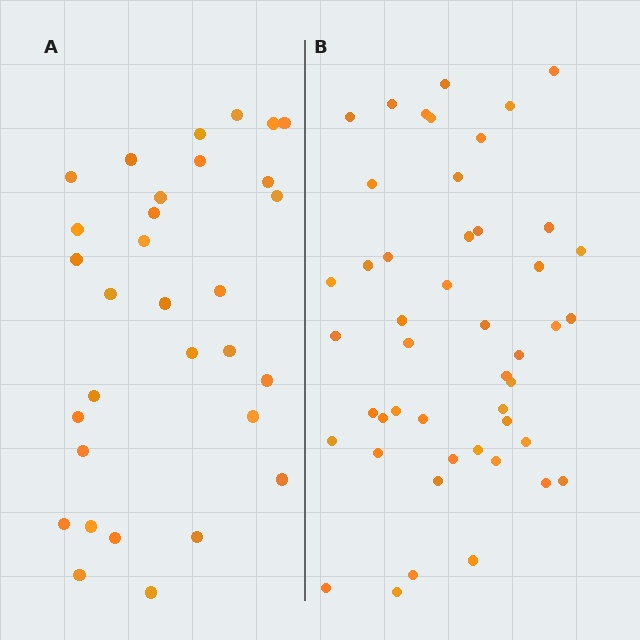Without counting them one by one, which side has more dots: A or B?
Region B (the right region) has more dots.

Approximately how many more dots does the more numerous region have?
Region B has approximately 15 more dots than region A.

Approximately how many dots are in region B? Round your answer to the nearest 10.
About 50 dots. (The exact count is 47, which rounds to 50.)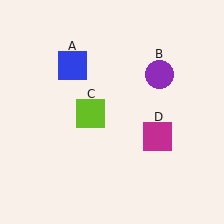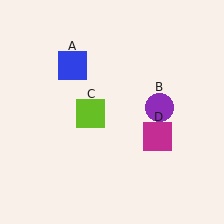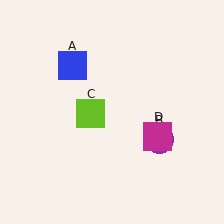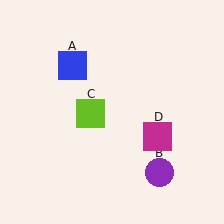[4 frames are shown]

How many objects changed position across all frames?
1 object changed position: purple circle (object B).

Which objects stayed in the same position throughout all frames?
Blue square (object A) and lime square (object C) and magenta square (object D) remained stationary.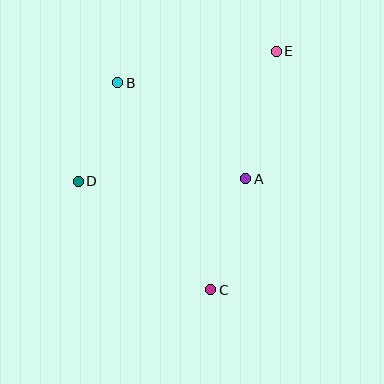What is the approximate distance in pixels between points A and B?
The distance between A and B is approximately 159 pixels.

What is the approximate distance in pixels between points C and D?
The distance between C and D is approximately 171 pixels.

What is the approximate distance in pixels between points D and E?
The distance between D and E is approximately 237 pixels.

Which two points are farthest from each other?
Points C and E are farthest from each other.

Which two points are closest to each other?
Points B and D are closest to each other.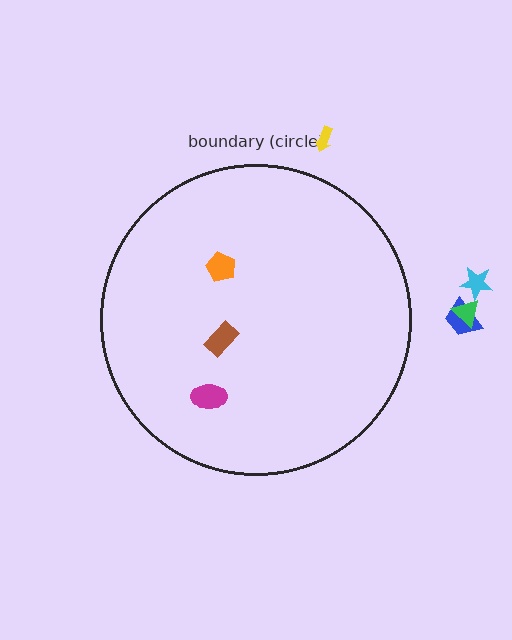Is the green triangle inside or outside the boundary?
Outside.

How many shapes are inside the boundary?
3 inside, 4 outside.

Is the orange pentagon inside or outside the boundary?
Inside.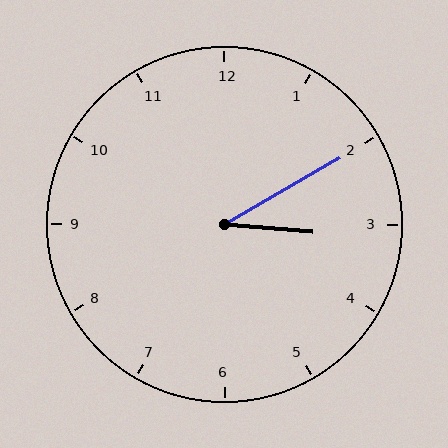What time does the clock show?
3:10.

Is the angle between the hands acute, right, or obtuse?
It is acute.